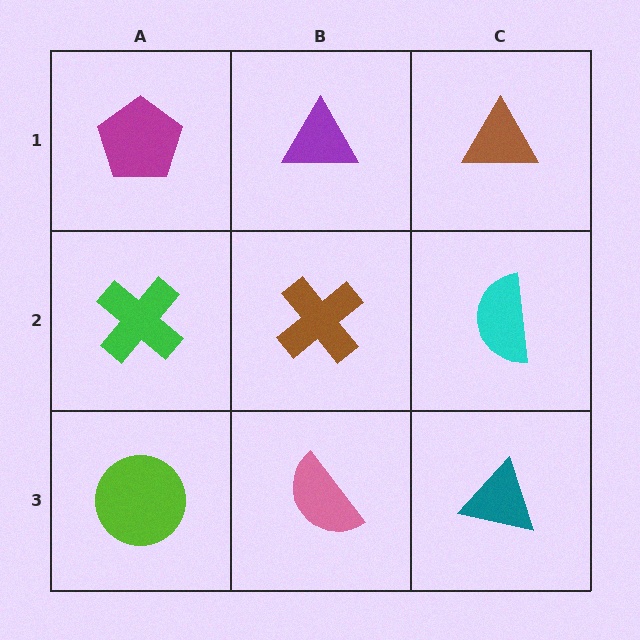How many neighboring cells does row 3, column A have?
2.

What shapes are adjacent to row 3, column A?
A green cross (row 2, column A), a pink semicircle (row 3, column B).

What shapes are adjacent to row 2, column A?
A magenta pentagon (row 1, column A), a lime circle (row 3, column A), a brown cross (row 2, column B).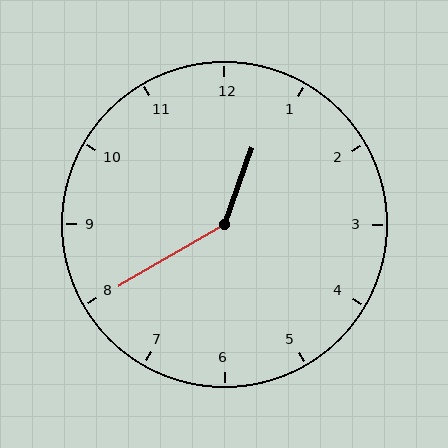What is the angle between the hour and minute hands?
Approximately 140 degrees.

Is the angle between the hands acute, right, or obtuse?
It is obtuse.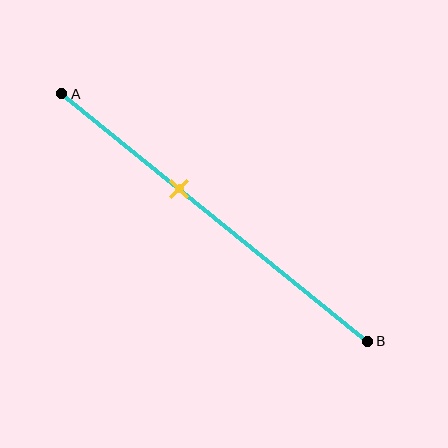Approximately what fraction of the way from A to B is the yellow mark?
The yellow mark is approximately 40% of the way from A to B.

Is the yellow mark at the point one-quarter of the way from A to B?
No, the mark is at about 40% from A, not at the 25% one-quarter point.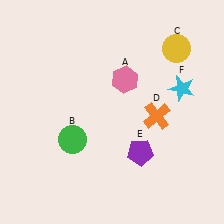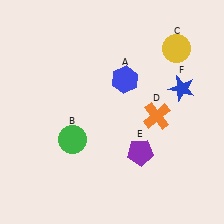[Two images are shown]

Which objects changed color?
A changed from pink to blue. F changed from cyan to blue.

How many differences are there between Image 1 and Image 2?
There are 2 differences between the two images.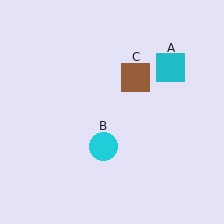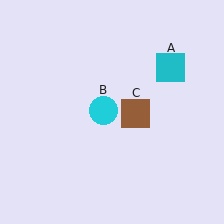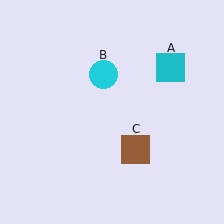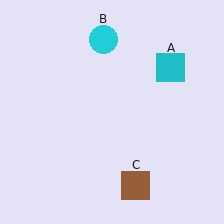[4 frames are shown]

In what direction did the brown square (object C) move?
The brown square (object C) moved down.